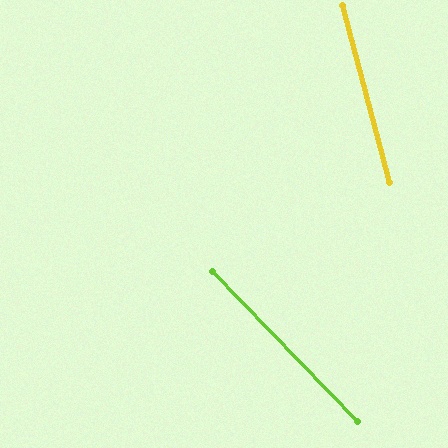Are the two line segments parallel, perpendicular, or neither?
Neither parallel nor perpendicular — they differ by about 29°.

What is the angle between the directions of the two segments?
Approximately 29 degrees.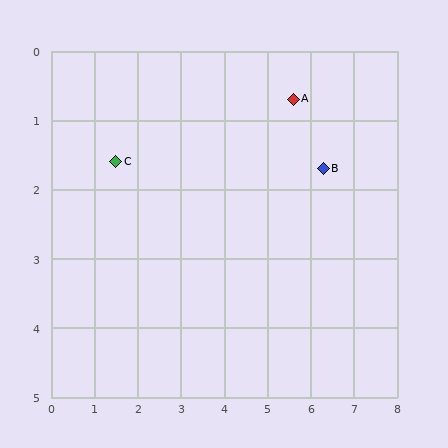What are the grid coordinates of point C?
Point C is at approximately (1.5, 1.6).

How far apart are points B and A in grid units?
Points B and A are about 1.2 grid units apart.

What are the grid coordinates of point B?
Point B is at approximately (6.3, 1.7).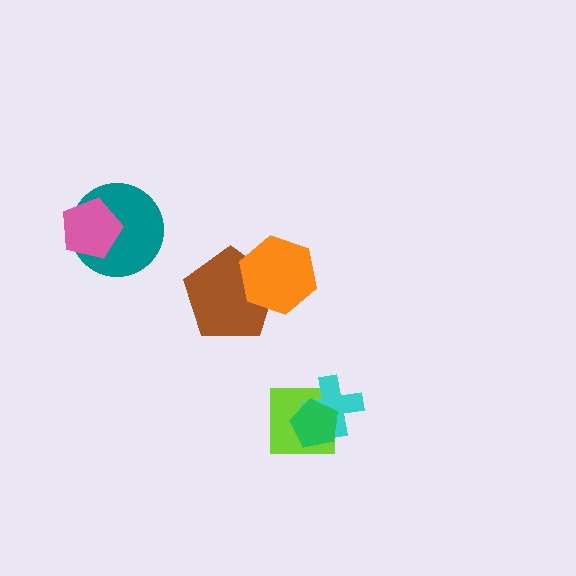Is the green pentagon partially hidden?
No, no other shape covers it.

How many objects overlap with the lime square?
2 objects overlap with the lime square.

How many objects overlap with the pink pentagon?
1 object overlaps with the pink pentagon.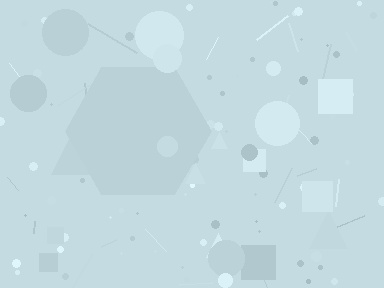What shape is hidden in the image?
A hexagon is hidden in the image.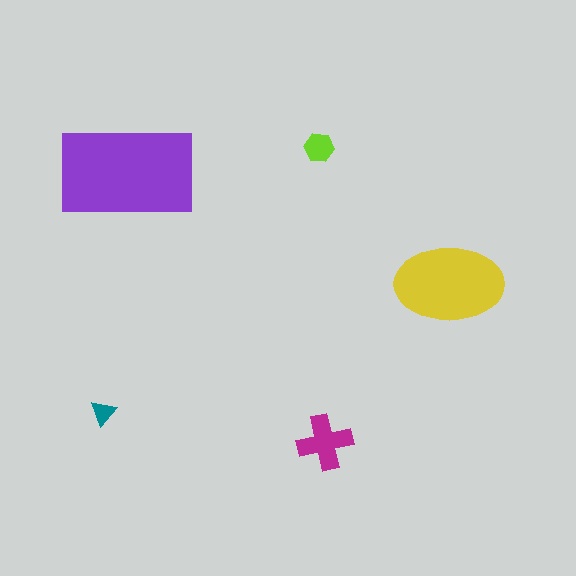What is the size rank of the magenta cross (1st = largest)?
3rd.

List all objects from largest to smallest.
The purple rectangle, the yellow ellipse, the magenta cross, the lime hexagon, the teal triangle.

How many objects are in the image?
There are 5 objects in the image.